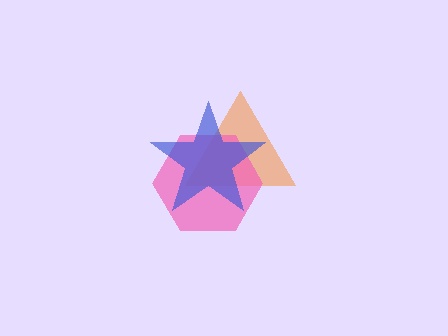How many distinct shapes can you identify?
There are 3 distinct shapes: an orange triangle, a pink hexagon, a blue star.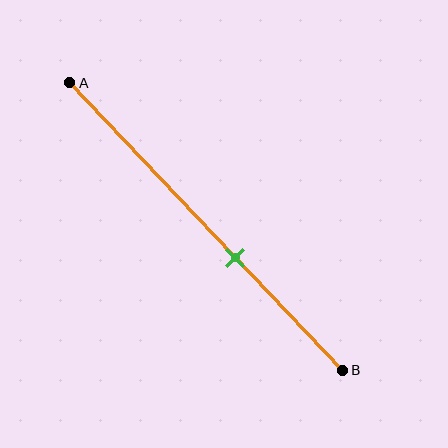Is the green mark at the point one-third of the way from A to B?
No, the mark is at about 60% from A, not at the 33% one-third point.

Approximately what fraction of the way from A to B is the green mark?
The green mark is approximately 60% of the way from A to B.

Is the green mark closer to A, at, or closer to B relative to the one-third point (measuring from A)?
The green mark is closer to point B than the one-third point of segment AB.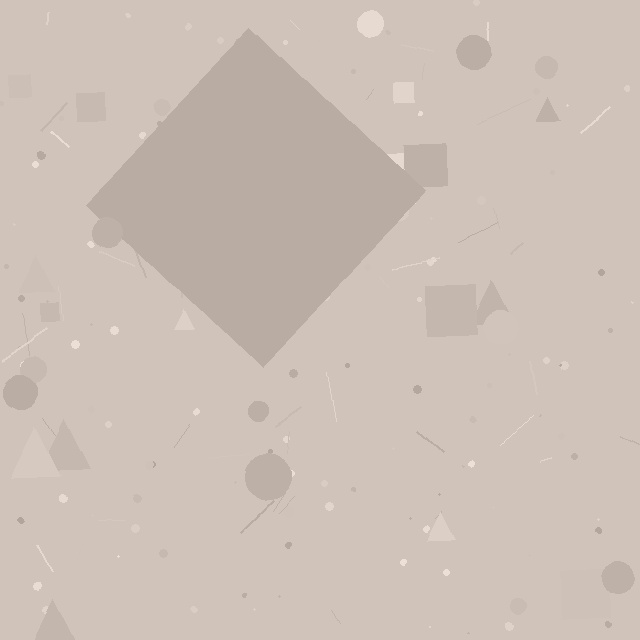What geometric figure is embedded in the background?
A diamond is embedded in the background.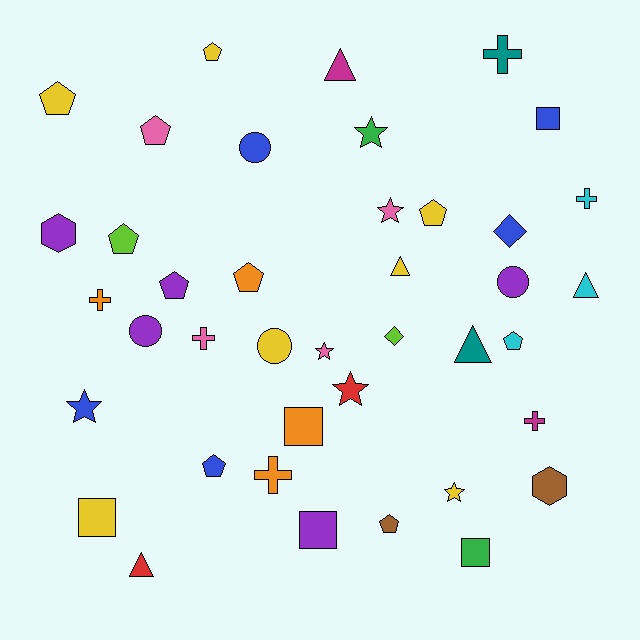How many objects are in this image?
There are 40 objects.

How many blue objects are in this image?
There are 5 blue objects.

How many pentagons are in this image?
There are 10 pentagons.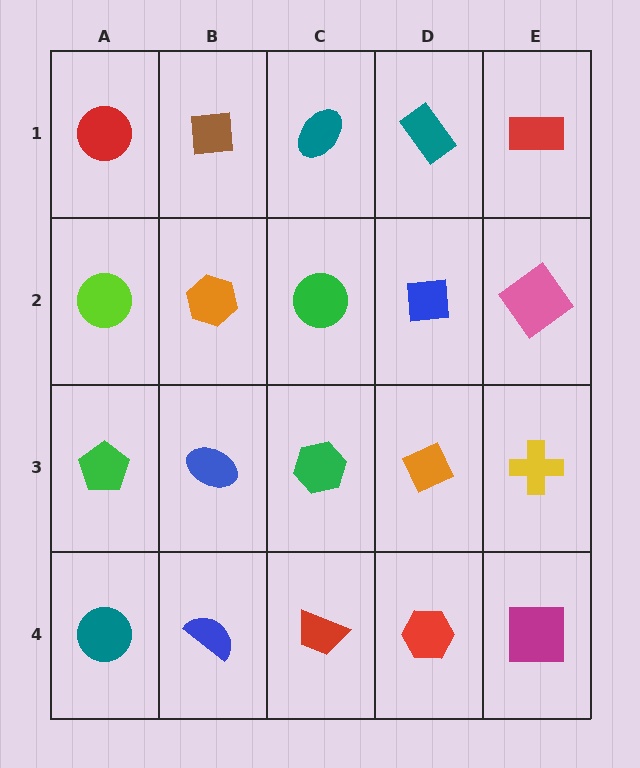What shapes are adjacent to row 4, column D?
An orange diamond (row 3, column D), a red trapezoid (row 4, column C), a magenta square (row 4, column E).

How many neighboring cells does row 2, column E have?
3.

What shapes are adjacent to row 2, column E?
A red rectangle (row 1, column E), a yellow cross (row 3, column E), a blue square (row 2, column D).